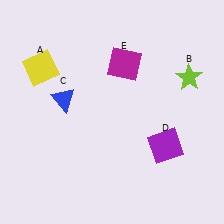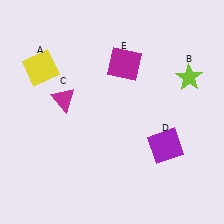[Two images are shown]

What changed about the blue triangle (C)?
In Image 1, C is blue. In Image 2, it changed to magenta.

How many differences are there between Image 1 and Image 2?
There is 1 difference between the two images.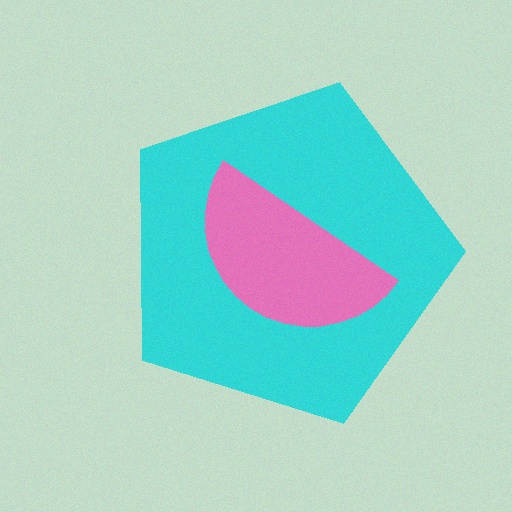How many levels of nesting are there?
2.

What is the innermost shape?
The pink semicircle.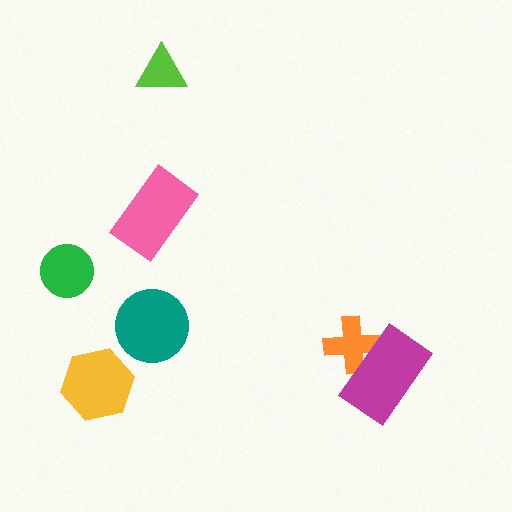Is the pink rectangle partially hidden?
No, no other shape covers it.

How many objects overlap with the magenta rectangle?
1 object overlaps with the magenta rectangle.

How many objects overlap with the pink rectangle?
0 objects overlap with the pink rectangle.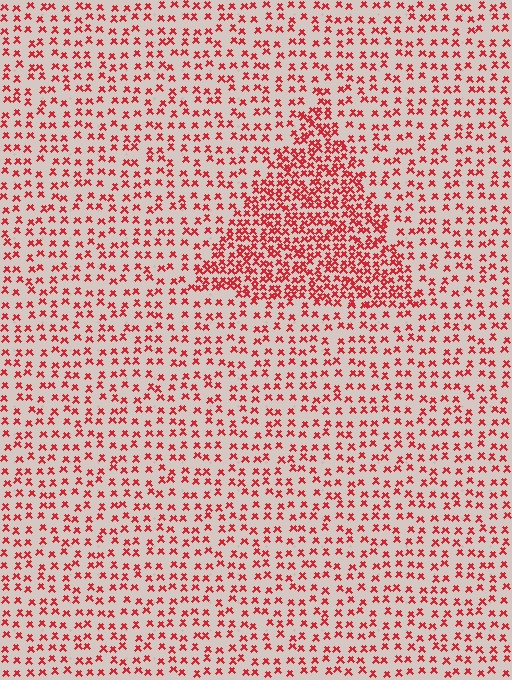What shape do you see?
I see a triangle.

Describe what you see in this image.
The image contains small red elements arranged at two different densities. A triangle-shaped region is visible where the elements are more densely packed than the surrounding area.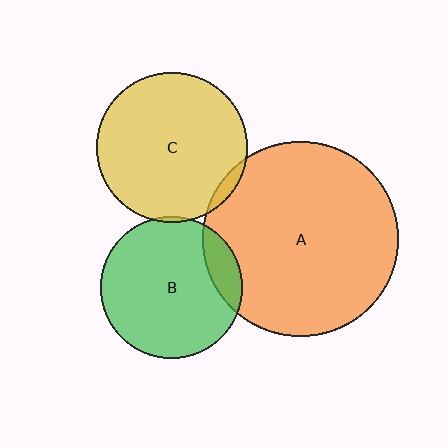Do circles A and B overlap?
Yes.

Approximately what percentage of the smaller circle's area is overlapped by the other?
Approximately 15%.